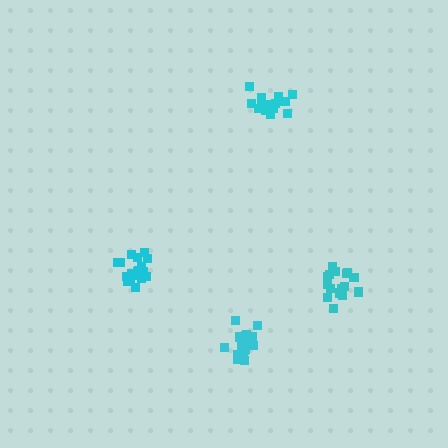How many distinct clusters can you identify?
There are 4 distinct clusters.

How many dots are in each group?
Group 1: 20 dots, Group 2: 18 dots, Group 3: 18 dots, Group 4: 18 dots (74 total).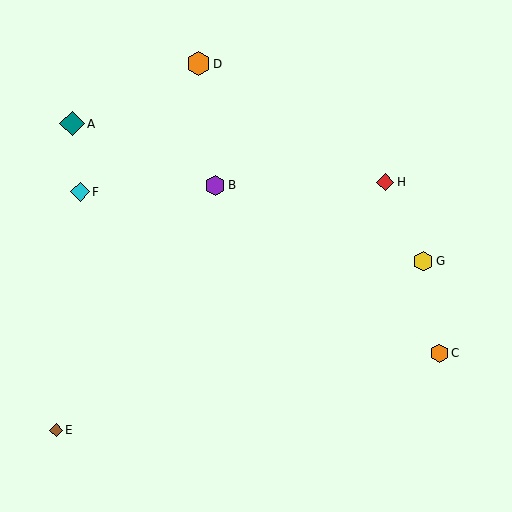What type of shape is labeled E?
Shape E is a brown diamond.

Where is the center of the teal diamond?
The center of the teal diamond is at (72, 124).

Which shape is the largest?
The teal diamond (labeled A) is the largest.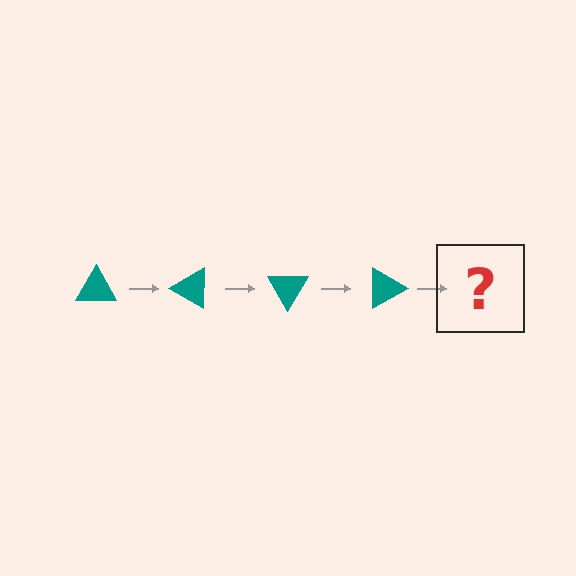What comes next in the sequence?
The next element should be a teal triangle rotated 120 degrees.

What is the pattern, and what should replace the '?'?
The pattern is that the triangle rotates 30 degrees each step. The '?' should be a teal triangle rotated 120 degrees.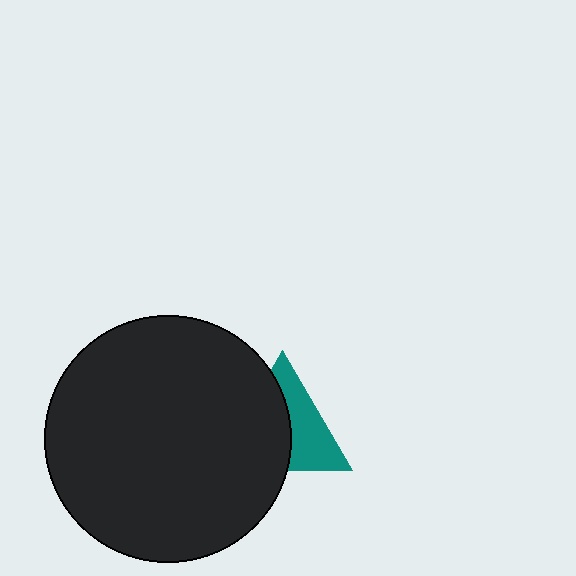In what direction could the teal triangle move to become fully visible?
The teal triangle could move right. That would shift it out from behind the black circle entirely.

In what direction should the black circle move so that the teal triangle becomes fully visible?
The black circle should move left. That is the shortest direction to clear the overlap and leave the teal triangle fully visible.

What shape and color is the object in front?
The object in front is a black circle.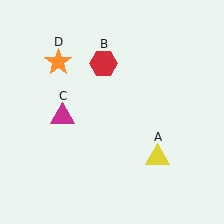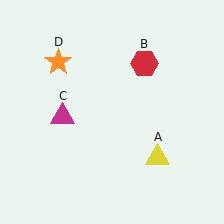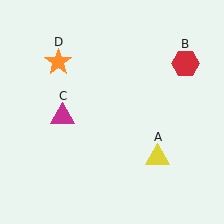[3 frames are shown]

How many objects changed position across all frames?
1 object changed position: red hexagon (object B).